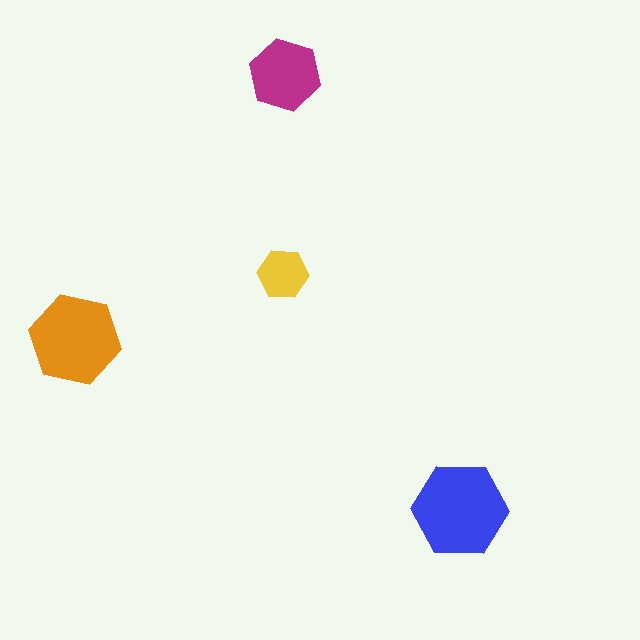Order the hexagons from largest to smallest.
the blue one, the orange one, the magenta one, the yellow one.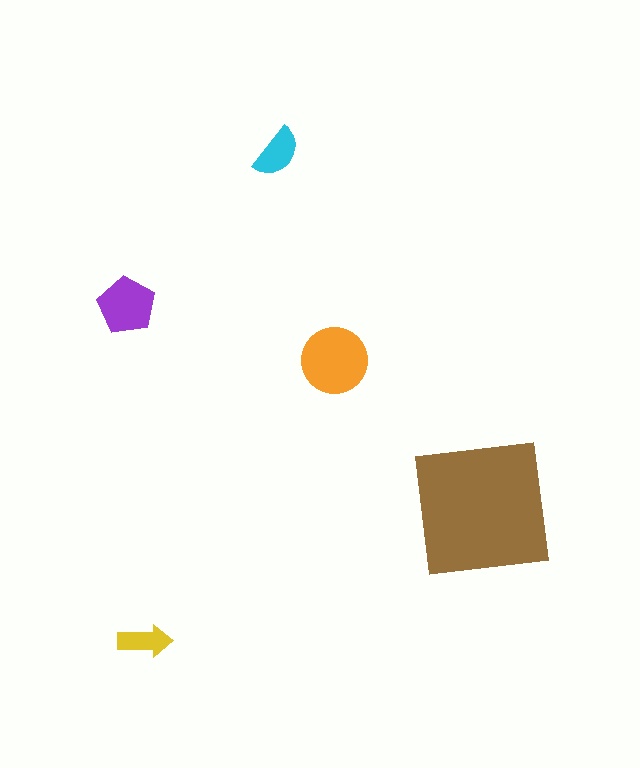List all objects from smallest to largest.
The yellow arrow, the cyan semicircle, the purple pentagon, the orange circle, the brown square.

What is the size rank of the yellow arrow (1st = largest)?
5th.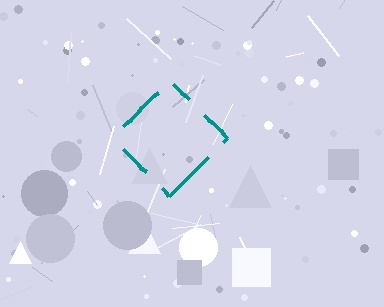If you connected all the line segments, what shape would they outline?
They would outline a diamond.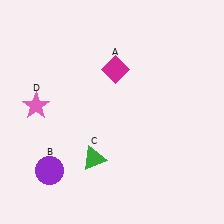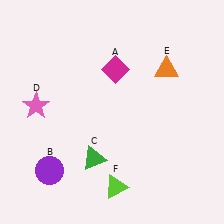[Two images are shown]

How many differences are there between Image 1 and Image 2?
There are 2 differences between the two images.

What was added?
An orange triangle (E), a lime triangle (F) were added in Image 2.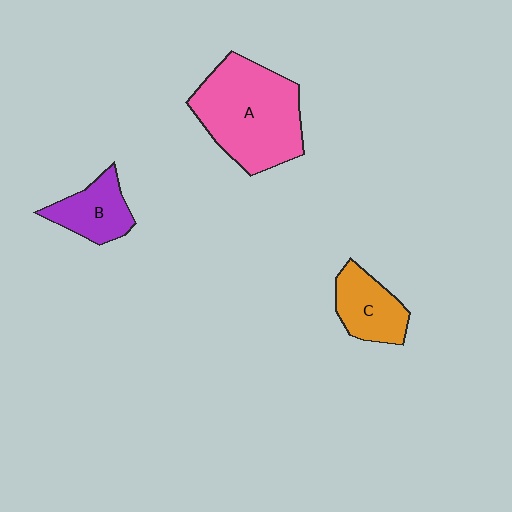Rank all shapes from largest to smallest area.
From largest to smallest: A (pink), C (orange), B (purple).